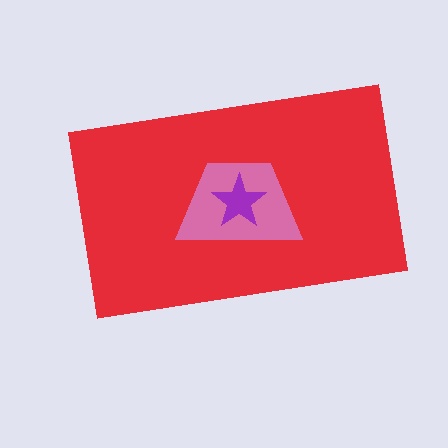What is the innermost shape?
The purple star.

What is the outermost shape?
The red rectangle.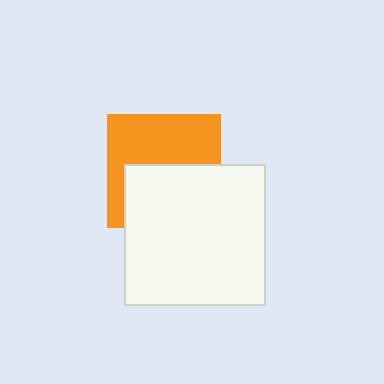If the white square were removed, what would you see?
You would see the complete orange square.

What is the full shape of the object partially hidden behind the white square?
The partially hidden object is an orange square.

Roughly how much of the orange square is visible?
About half of it is visible (roughly 52%).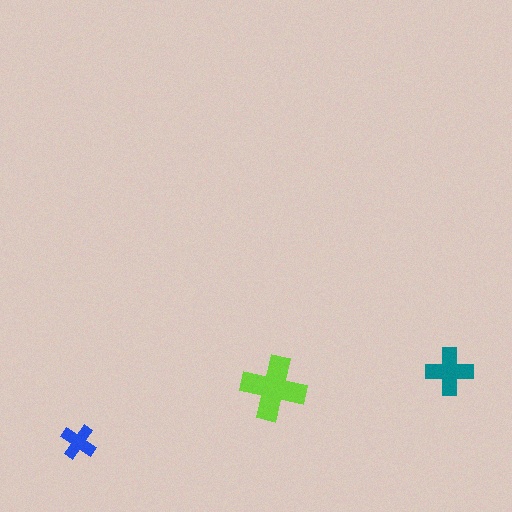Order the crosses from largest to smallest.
the lime one, the teal one, the blue one.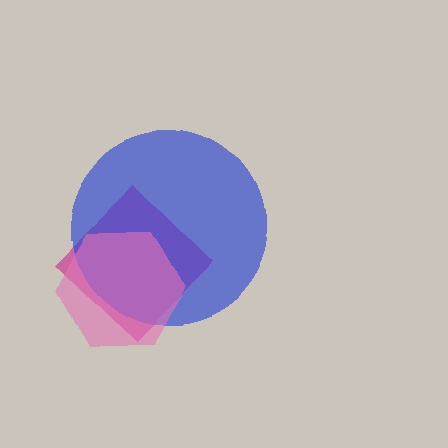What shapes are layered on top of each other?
The layered shapes are: a magenta diamond, a blue circle, a pink hexagon.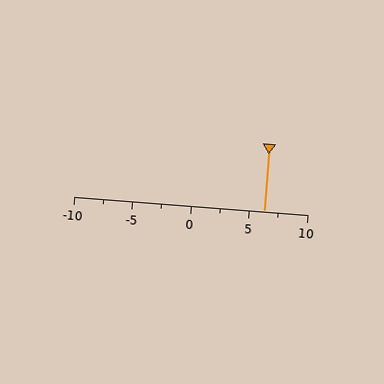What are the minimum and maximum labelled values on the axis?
The axis runs from -10 to 10.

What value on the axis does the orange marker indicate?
The marker indicates approximately 6.2.